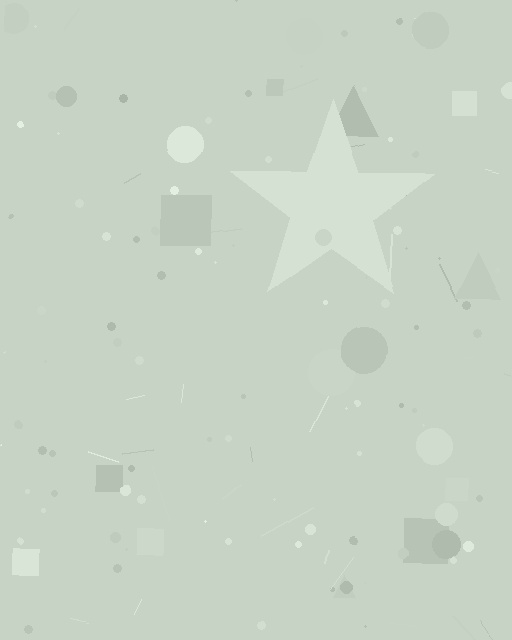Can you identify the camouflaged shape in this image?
The camouflaged shape is a star.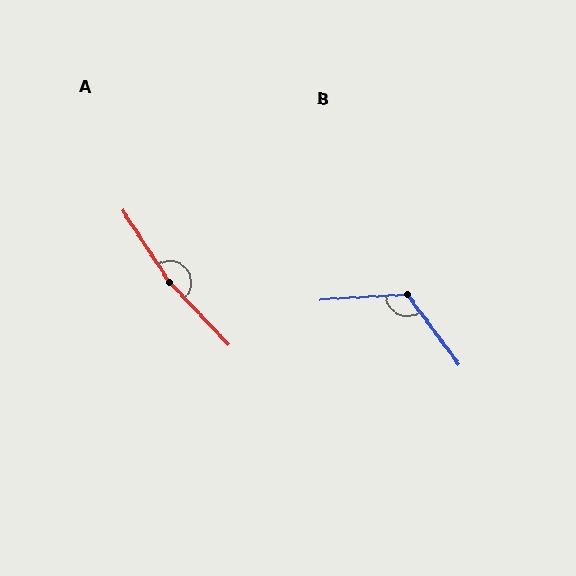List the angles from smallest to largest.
B (123°), A (170°).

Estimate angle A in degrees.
Approximately 170 degrees.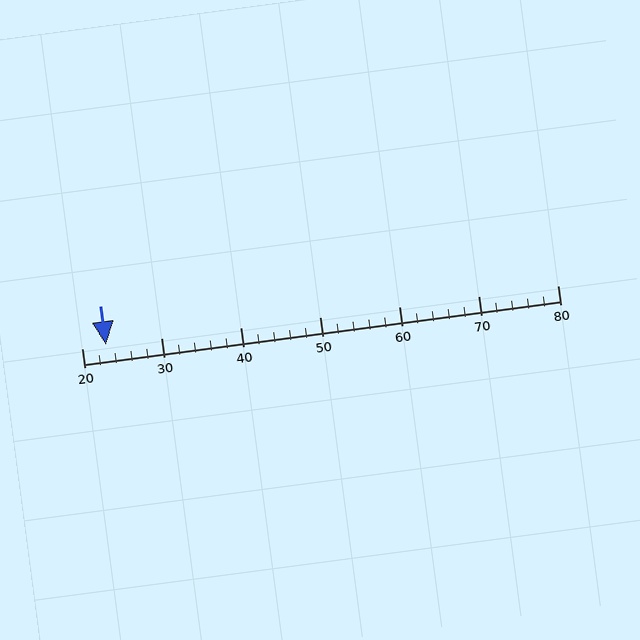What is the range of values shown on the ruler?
The ruler shows values from 20 to 80.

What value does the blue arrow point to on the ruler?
The blue arrow points to approximately 23.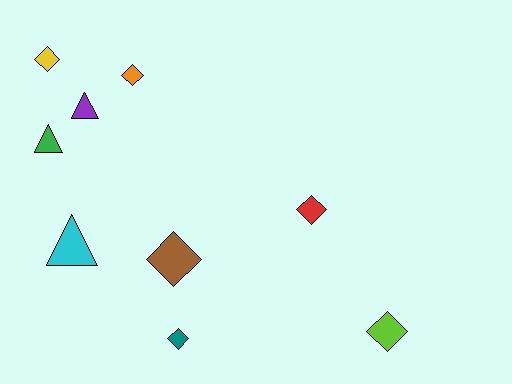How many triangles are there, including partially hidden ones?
There are 3 triangles.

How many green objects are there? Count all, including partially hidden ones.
There is 1 green object.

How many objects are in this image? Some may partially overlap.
There are 9 objects.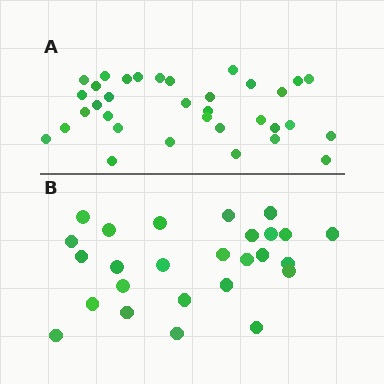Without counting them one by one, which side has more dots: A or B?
Region A (the top region) has more dots.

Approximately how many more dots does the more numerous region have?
Region A has roughly 8 or so more dots than region B.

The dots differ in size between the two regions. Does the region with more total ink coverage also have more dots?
No. Region B has more total ink coverage because its dots are larger, but region A actually contains more individual dots. Total area can be misleading — the number of items is what matters here.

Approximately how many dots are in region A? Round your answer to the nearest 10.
About 30 dots. (The exact count is 34, which rounds to 30.)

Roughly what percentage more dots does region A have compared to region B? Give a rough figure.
About 30% more.